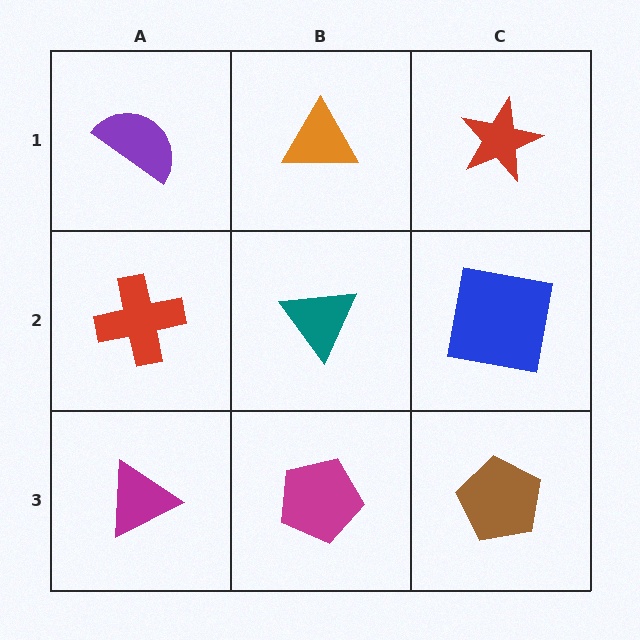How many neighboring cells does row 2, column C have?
3.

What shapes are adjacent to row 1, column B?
A teal triangle (row 2, column B), a purple semicircle (row 1, column A), a red star (row 1, column C).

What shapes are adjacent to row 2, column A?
A purple semicircle (row 1, column A), a magenta triangle (row 3, column A), a teal triangle (row 2, column B).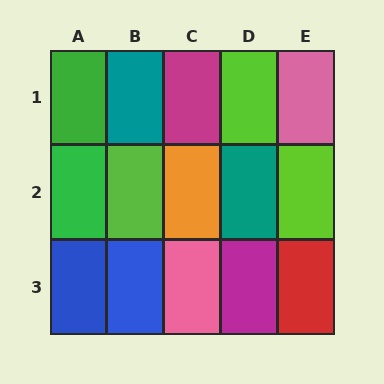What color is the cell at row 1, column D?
Lime.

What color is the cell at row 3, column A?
Blue.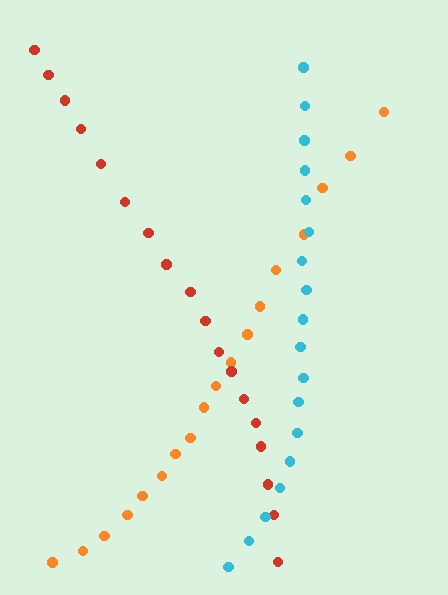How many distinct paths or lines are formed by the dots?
There are 3 distinct paths.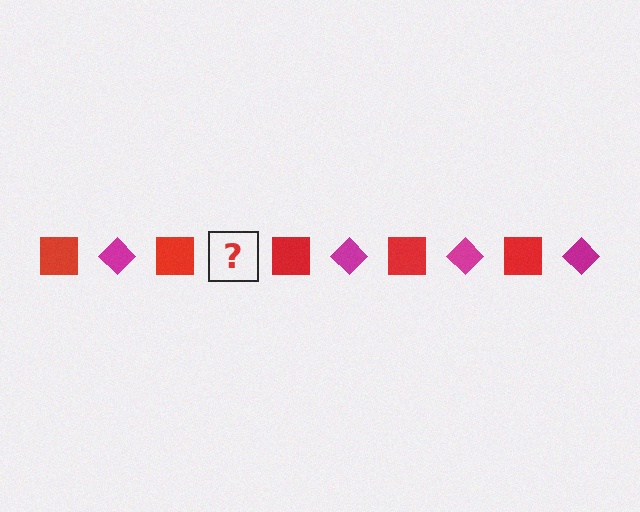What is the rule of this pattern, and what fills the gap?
The rule is that the pattern alternates between red square and magenta diamond. The gap should be filled with a magenta diamond.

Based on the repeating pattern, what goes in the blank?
The blank should be a magenta diamond.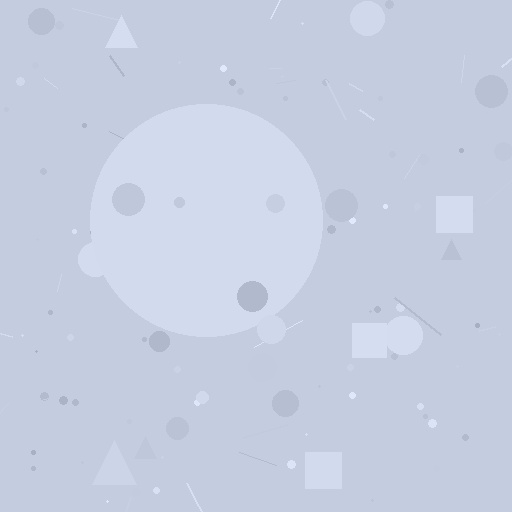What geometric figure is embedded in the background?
A circle is embedded in the background.